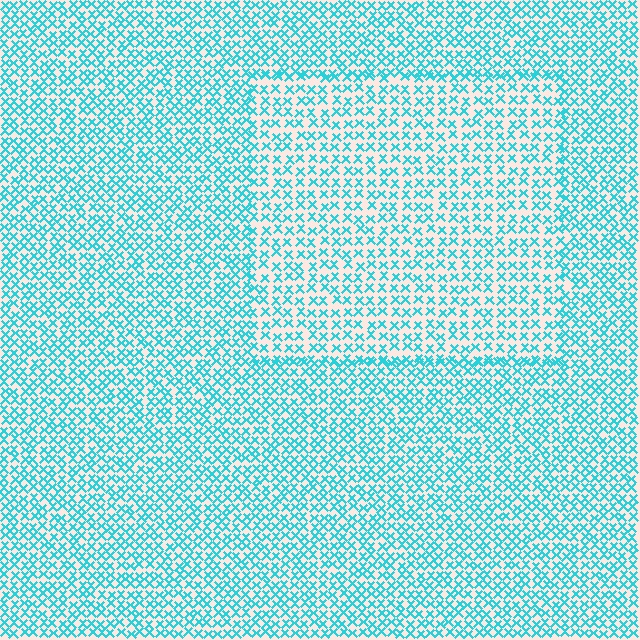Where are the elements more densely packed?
The elements are more densely packed outside the rectangle boundary.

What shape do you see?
I see a rectangle.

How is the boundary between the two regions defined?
The boundary is defined by a change in element density (approximately 1.5x ratio). All elements are the same color, size, and shape.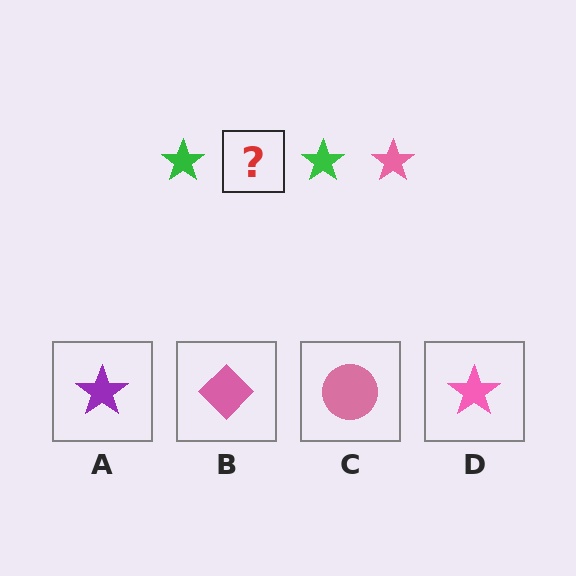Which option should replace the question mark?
Option D.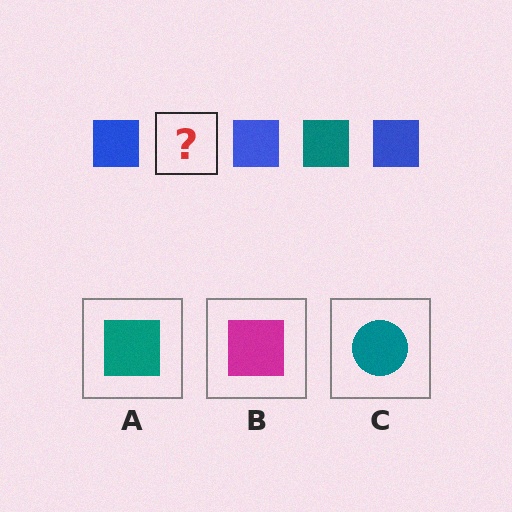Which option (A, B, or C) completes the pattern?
A.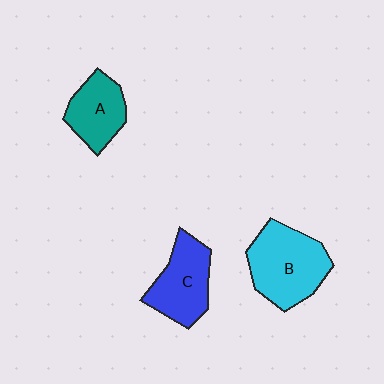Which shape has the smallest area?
Shape A (teal).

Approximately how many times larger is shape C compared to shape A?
Approximately 1.2 times.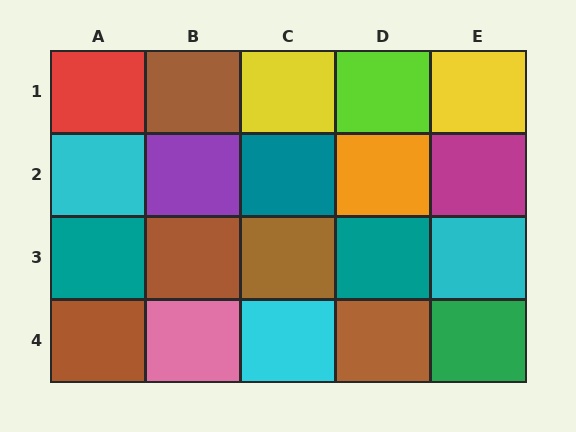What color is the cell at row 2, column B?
Purple.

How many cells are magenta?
1 cell is magenta.